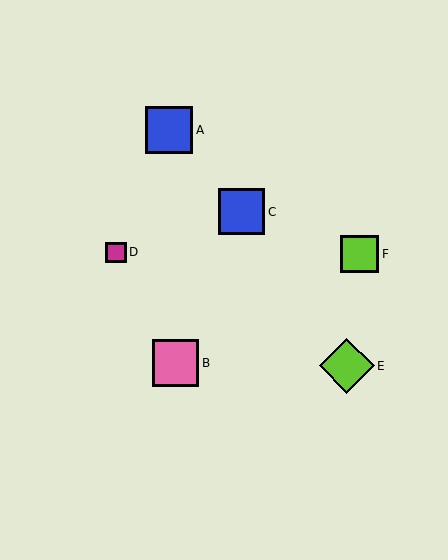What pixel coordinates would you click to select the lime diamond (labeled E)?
Click at (347, 366) to select the lime diamond E.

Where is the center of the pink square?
The center of the pink square is at (175, 363).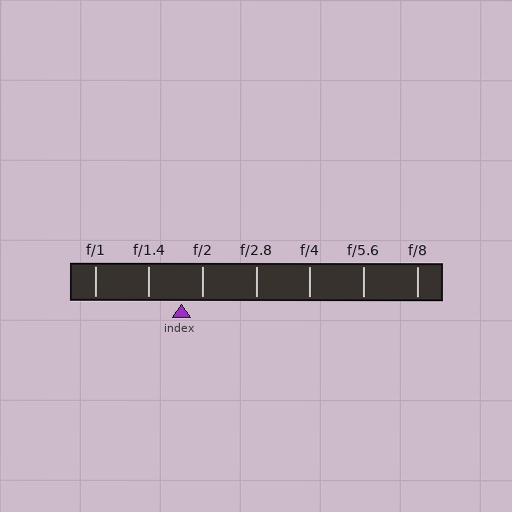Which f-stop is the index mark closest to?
The index mark is closest to f/2.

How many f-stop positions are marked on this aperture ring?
There are 7 f-stop positions marked.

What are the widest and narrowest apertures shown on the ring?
The widest aperture shown is f/1 and the narrowest is f/8.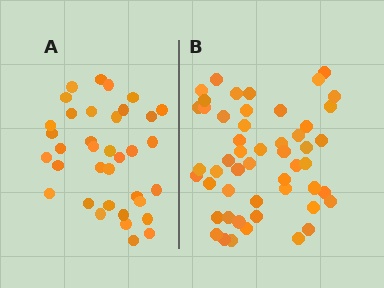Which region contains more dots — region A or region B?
Region B (the right region) has more dots.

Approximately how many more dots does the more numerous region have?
Region B has approximately 15 more dots than region A.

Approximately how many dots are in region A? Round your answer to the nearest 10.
About 40 dots. (The exact count is 36, which rounds to 40.)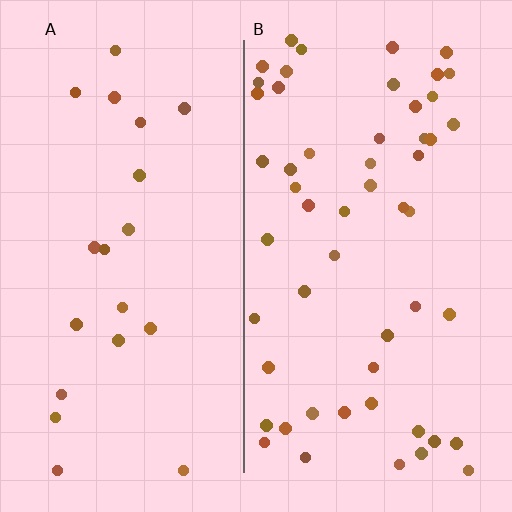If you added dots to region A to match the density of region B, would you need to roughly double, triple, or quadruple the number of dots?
Approximately triple.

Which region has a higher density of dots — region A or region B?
B (the right).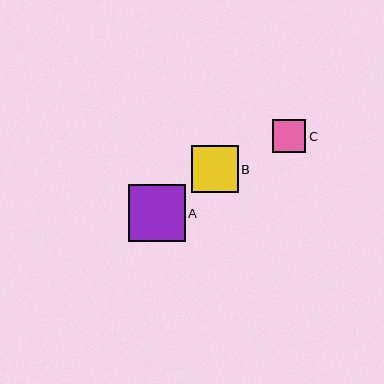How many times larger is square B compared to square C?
Square B is approximately 1.4 times the size of square C.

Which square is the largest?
Square A is the largest with a size of approximately 57 pixels.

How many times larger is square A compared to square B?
Square A is approximately 1.2 times the size of square B.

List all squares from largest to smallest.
From largest to smallest: A, B, C.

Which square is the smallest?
Square C is the smallest with a size of approximately 33 pixels.